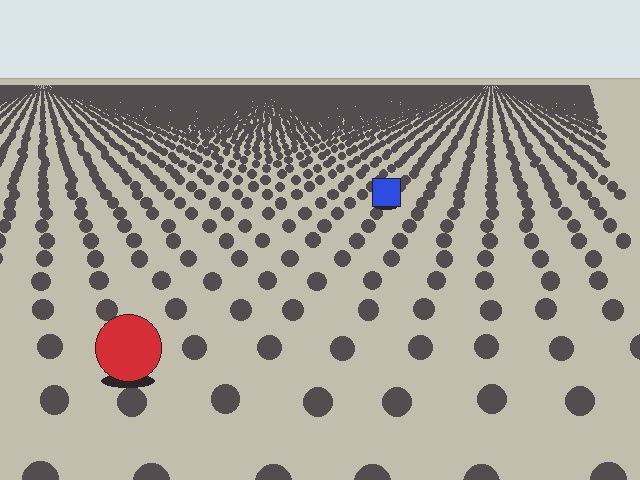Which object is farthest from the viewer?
The blue square is farthest from the viewer. It appears smaller and the ground texture around it is denser.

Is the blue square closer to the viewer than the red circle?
No. The red circle is closer — you can tell from the texture gradient: the ground texture is coarser near it.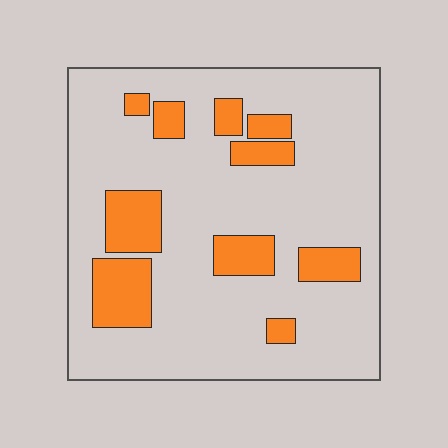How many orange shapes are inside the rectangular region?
10.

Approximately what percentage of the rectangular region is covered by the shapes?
Approximately 20%.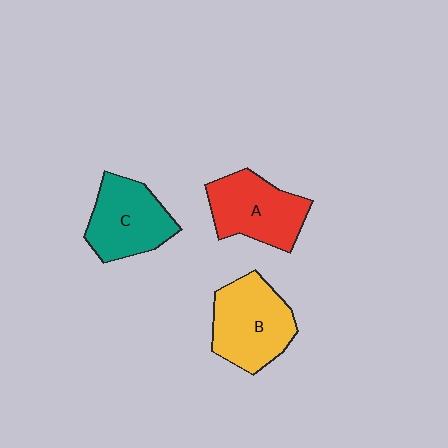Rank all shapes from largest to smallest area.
From largest to smallest: B (yellow), A (red), C (teal).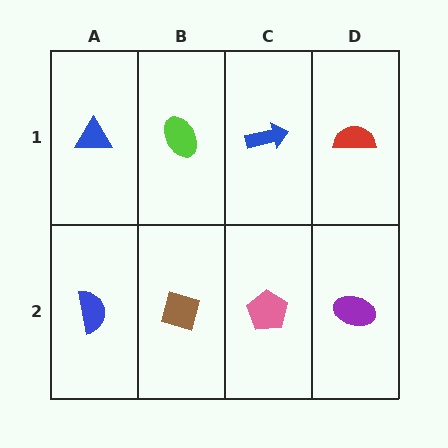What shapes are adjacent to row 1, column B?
A brown diamond (row 2, column B), a blue triangle (row 1, column A), a blue arrow (row 1, column C).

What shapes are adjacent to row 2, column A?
A blue triangle (row 1, column A), a brown diamond (row 2, column B).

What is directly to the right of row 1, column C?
A red semicircle.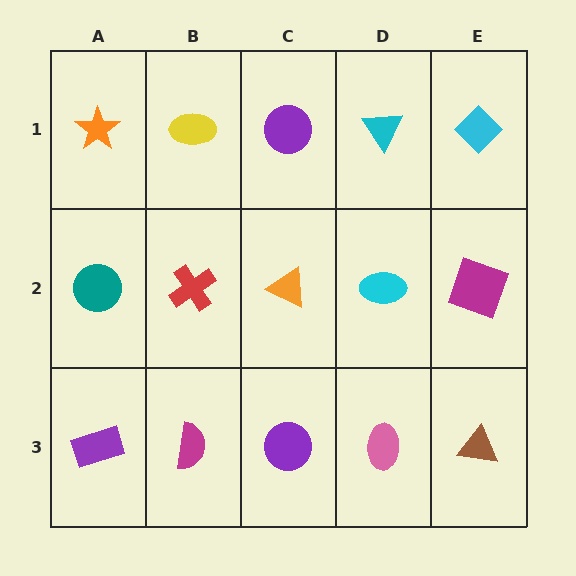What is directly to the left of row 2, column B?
A teal circle.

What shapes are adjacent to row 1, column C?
An orange triangle (row 2, column C), a yellow ellipse (row 1, column B), a cyan triangle (row 1, column D).